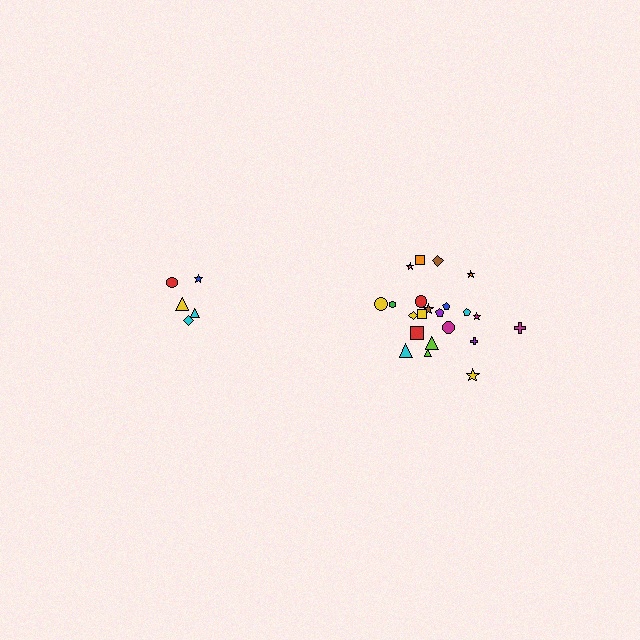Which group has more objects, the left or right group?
The right group.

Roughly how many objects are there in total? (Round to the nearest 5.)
Roughly 25 objects in total.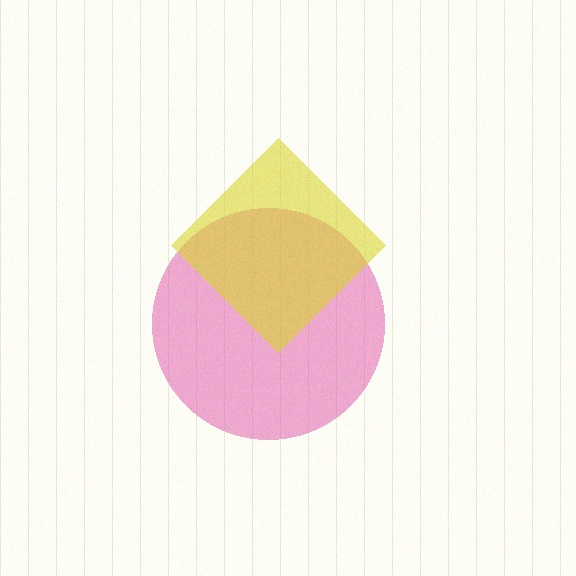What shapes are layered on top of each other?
The layered shapes are: a pink circle, a yellow diamond.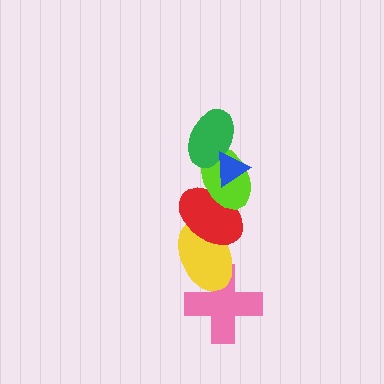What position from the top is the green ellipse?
The green ellipse is 2nd from the top.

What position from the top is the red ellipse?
The red ellipse is 4th from the top.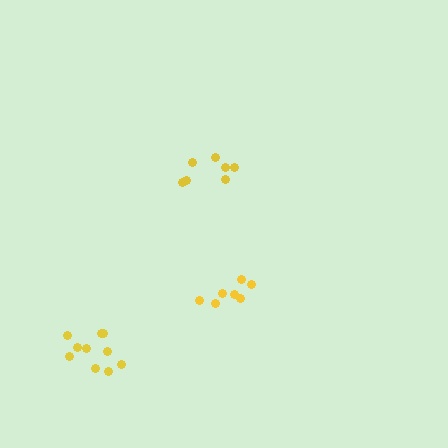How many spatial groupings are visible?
There are 3 spatial groupings.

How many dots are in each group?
Group 1: 7 dots, Group 2: 7 dots, Group 3: 10 dots (24 total).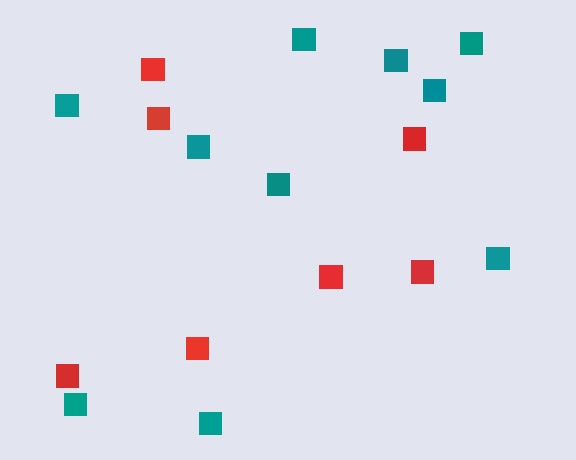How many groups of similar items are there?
There are 2 groups: one group of red squares (7) and one group of teal squares (10).